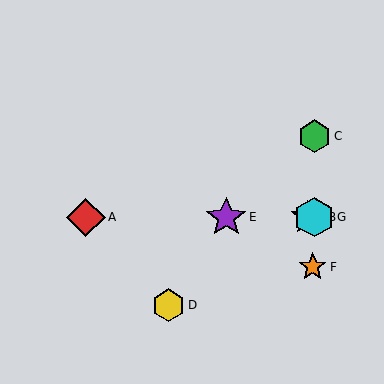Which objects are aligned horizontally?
Objects A, B, E, G are aligned horizontally.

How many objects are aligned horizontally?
4 objects (A, B, E, G) are aligned horizontally.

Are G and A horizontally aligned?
Yes, both are at y≈217.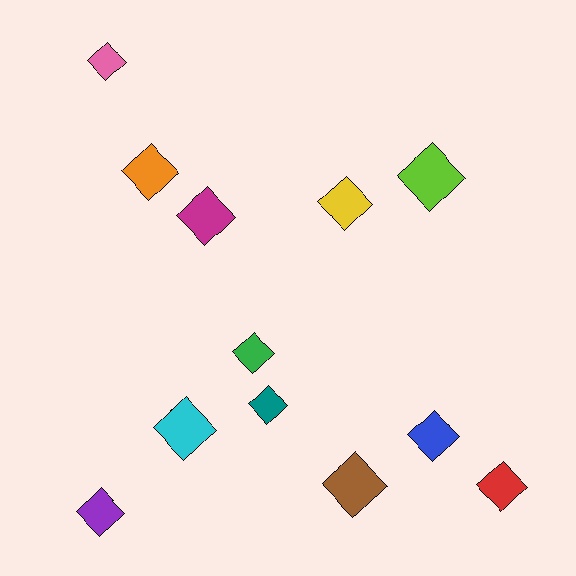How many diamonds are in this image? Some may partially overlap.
There are 12 diamonds.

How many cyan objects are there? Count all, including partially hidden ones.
There is 1 cyan object.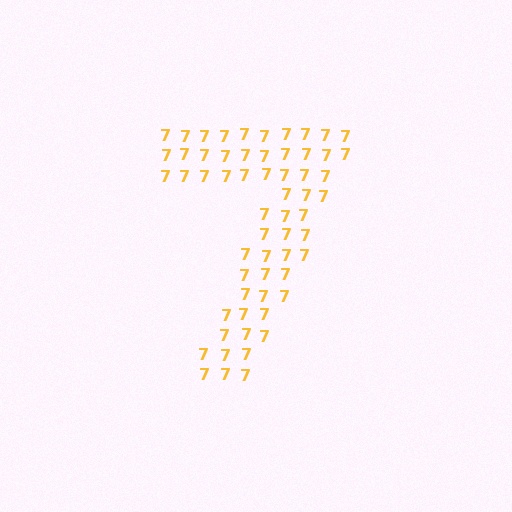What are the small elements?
The small elements are digit 7's.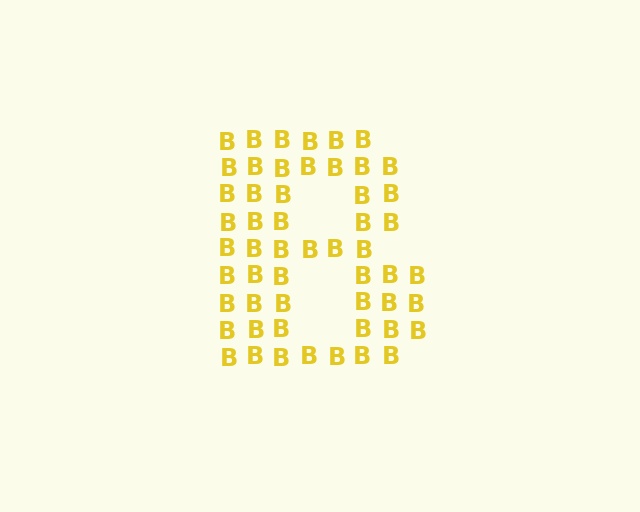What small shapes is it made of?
It is made of small letter B's.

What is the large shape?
The large shape is the letter B.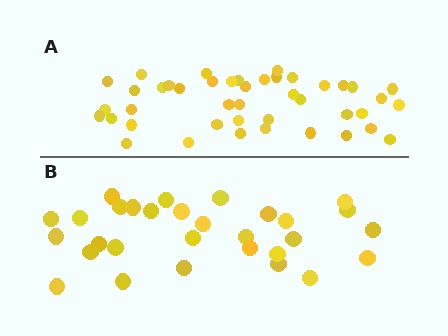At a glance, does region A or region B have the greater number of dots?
Region A (the top region) has more dots.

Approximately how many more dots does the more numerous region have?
Region A has approximately 15 more dots than region B.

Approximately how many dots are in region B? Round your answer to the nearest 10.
About 30 dots.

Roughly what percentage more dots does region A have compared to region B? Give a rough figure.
About 45% more.